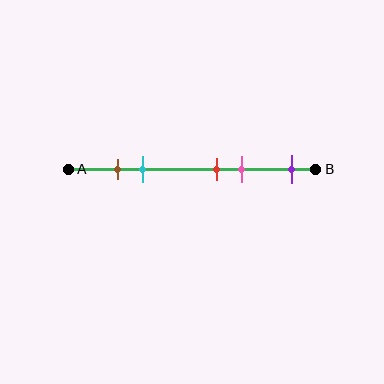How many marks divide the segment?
There are 5 marks dividing the segment.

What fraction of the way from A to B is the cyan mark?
The cyan mark is approximately 30% (0.3) of the way from A to B.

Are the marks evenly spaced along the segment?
No, the marks are not evenly spaced.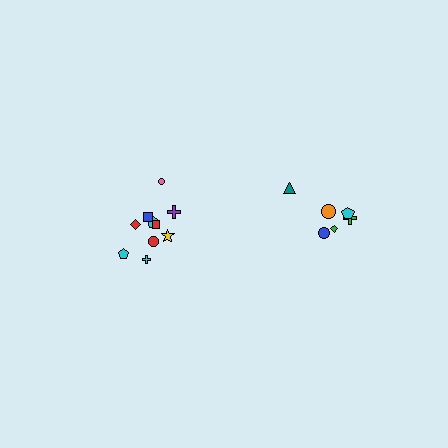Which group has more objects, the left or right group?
The left group.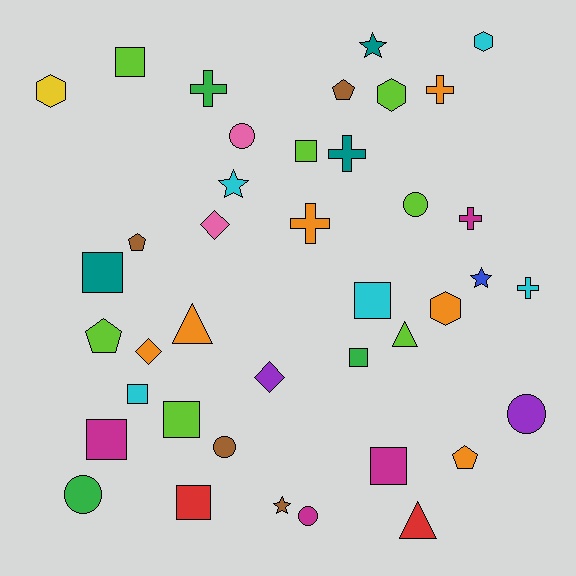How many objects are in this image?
There are 40 objects.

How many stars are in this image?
There are 4 stars.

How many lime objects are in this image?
There are 7 lime objects.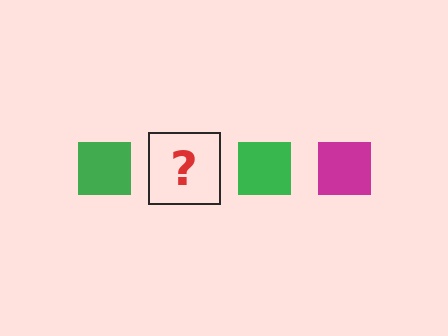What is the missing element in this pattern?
The missing element is a magenta square.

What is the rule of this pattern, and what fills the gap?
The rule is that the pattern cycles through green, magenta squares. The gap should be filled with a magenta square.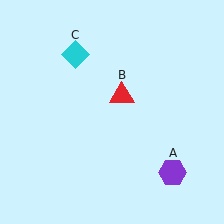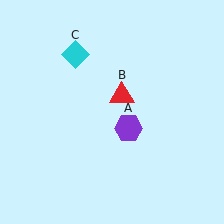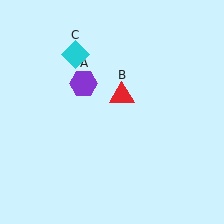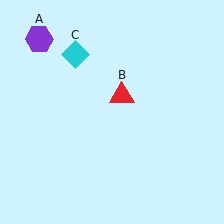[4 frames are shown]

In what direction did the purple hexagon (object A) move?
The purple hexagon (object A) moved up and to the left.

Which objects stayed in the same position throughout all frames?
Red triangle (object B) and cyan diamond (object C) remained stationary.